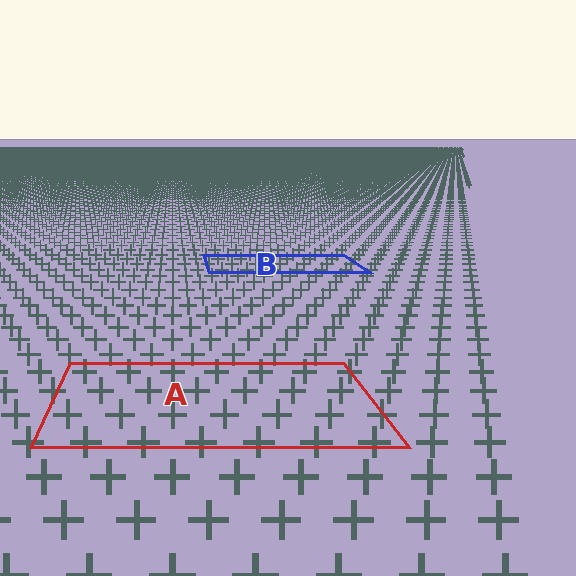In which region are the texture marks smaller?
The texture marks are smaller in region B, because it is farther away.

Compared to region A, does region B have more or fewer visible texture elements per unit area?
Region B has more texture elements per unit area — they are packed more densely because it is farther away.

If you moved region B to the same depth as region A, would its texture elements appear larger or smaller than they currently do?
They would appear larger. At a closer depth, the same texture elements are projected at a bigger on-screen size.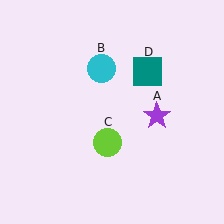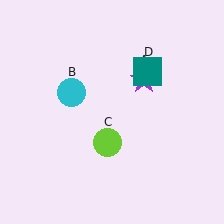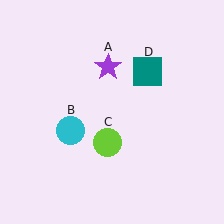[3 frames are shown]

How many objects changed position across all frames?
2 objects changed position: purple star (object A), cyan circle (object B).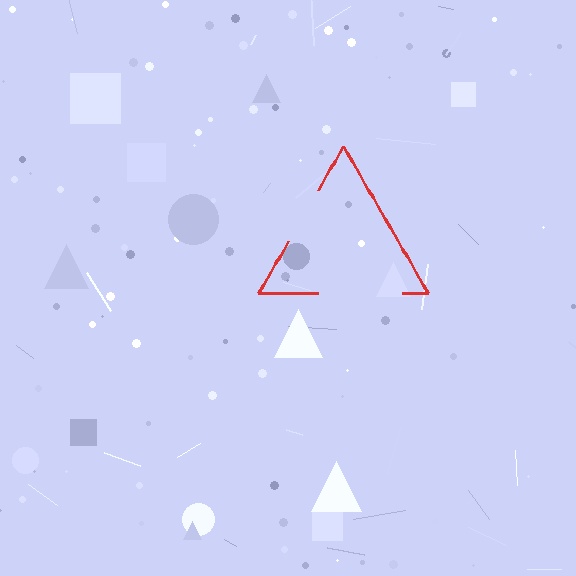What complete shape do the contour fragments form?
The contour fragments form a triangle.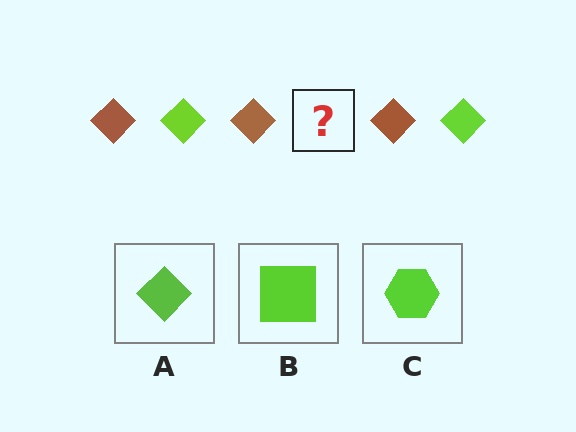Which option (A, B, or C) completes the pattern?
A.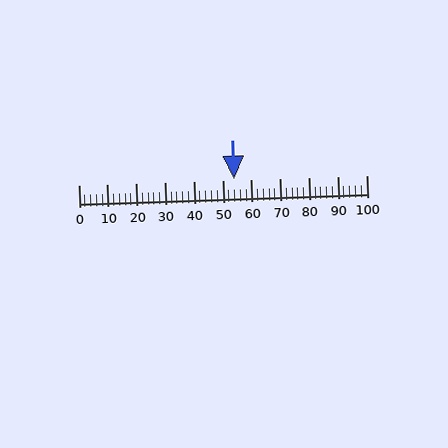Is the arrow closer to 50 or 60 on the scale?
The arrow is closer to 50.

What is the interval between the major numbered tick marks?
The major tick marks are spaced 10 units apart.